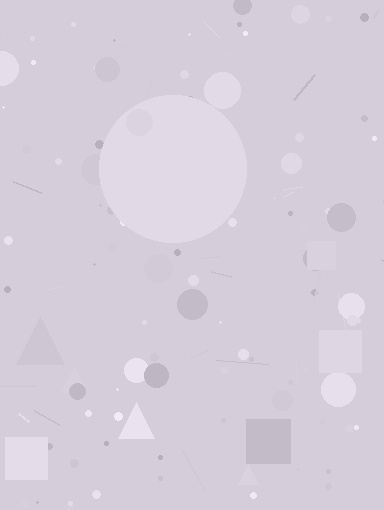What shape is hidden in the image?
A circle is hidden in the image.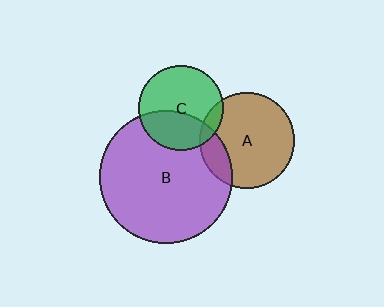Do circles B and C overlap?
Yes.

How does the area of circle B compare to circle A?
Approximately 1.9 times.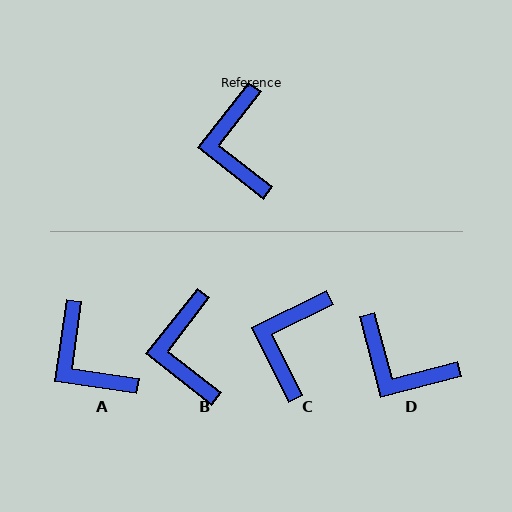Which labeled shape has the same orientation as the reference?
B.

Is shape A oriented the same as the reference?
No, it is off by about 30 degrees.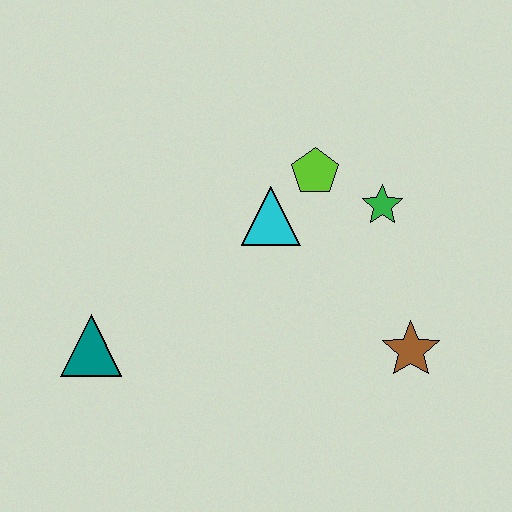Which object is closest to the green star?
The lime pentagon is closest to the green star.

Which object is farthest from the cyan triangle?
The teal triangle is farthest from the cyan triangle.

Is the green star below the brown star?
No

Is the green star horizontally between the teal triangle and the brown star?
Yes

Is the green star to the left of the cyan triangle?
No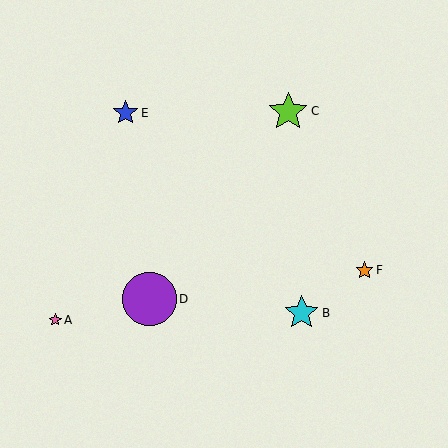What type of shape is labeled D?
Shape D is a purple circle.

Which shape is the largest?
The purple circle (labeled D) is the largest.